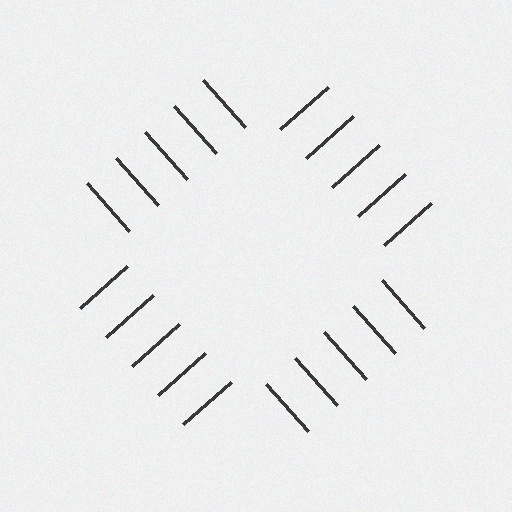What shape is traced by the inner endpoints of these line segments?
An illusory square — the line segments terminate on its edges but no continuous stroke is drawn.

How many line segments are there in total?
20 — 5 along each of the 4 edges.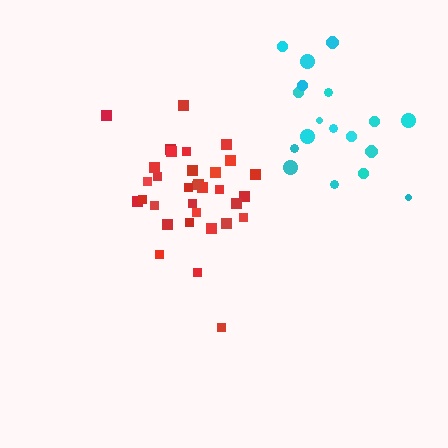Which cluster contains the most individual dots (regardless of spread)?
Red (33).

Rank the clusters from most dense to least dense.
red, cyan.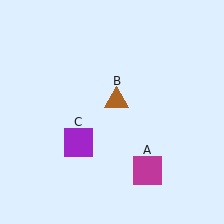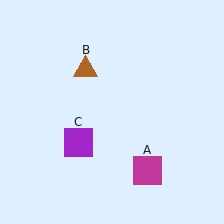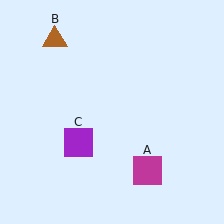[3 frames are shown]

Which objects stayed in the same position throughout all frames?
Magenta square (object A) and purple square (object C) remained stationary.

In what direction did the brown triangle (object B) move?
The brown triangle (object B) moved up and to the left.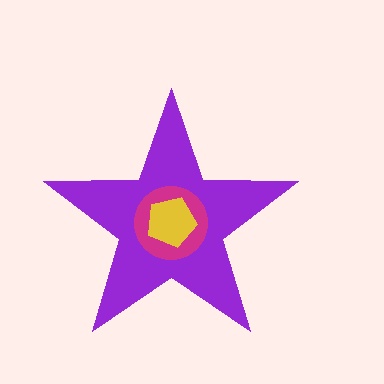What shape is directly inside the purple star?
The magenta circle.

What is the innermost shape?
The yellow pentagon.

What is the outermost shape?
The purple star.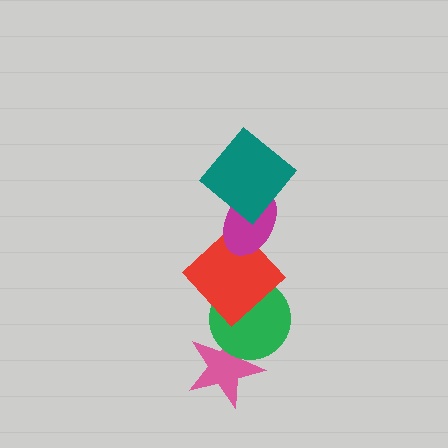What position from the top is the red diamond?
The red diamond is 3rd from the top.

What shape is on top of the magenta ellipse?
The teal diamond is on top of the magenta ellipse.